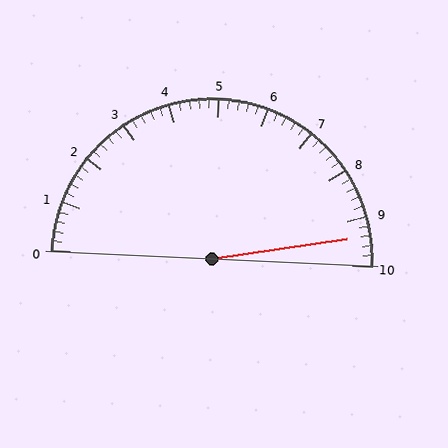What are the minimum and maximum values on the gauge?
The gauge ranges from 0 to 10.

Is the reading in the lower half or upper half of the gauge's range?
The reading is in the upper half of the range (0 to 10).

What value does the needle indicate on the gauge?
The needle indicates approximately 9.4.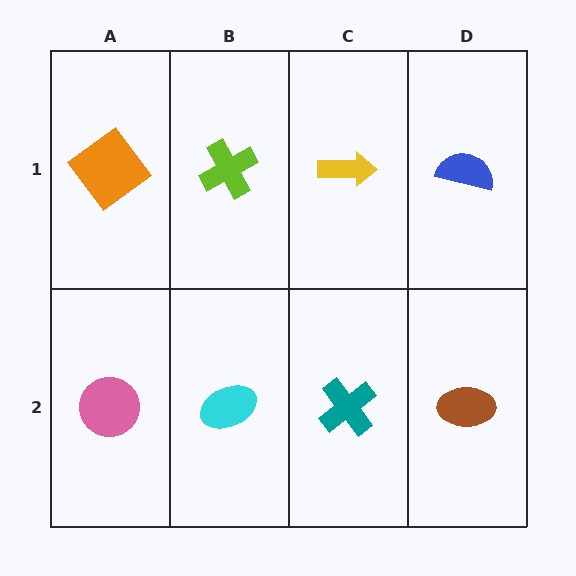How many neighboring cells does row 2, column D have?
2.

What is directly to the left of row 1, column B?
An orange diamond.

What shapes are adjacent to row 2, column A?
An orange diamond (row 1, column A), a cyan ellipse (row 2, column B).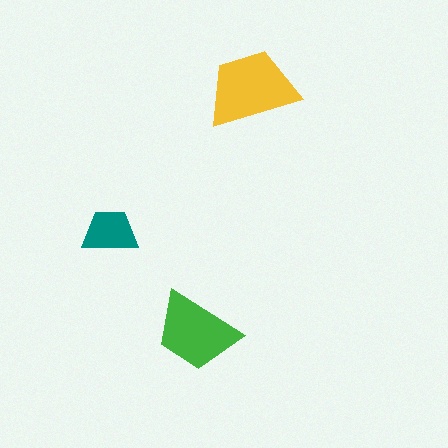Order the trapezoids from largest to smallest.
the yellow one, the green one, the teal one.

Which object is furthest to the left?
The teal trapezoid is leftmost.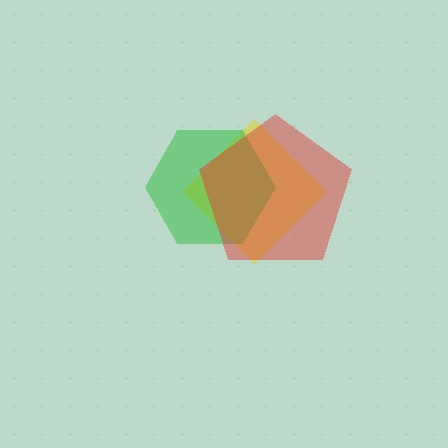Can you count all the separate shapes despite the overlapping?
Yes, there are 3 separate shapes.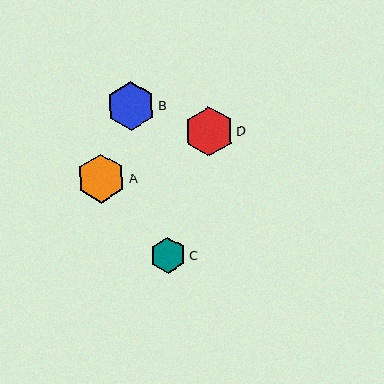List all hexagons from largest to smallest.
From largest to smallest: D, B, A, C.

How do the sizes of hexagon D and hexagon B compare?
Hexagon D and hexagon B are approximately the same size.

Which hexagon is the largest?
Hexagon D is the largest with a size of approximately 49 pixels.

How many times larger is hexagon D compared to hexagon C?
Hexagon D is approximately 1.4 times the size of hexagon C.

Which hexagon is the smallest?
Hexagon C is the smallest with a size of approximately 36 pixels.